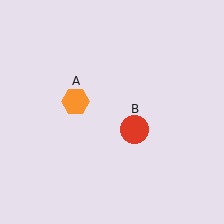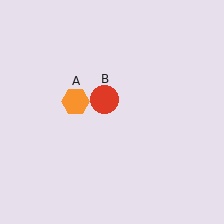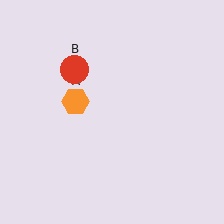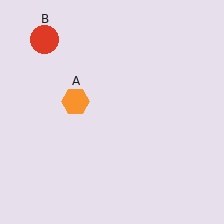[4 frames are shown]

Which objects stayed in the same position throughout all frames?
Orange hexagon (object A) remained stationary.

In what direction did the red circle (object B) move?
The red circle (object B) moved up and to the left.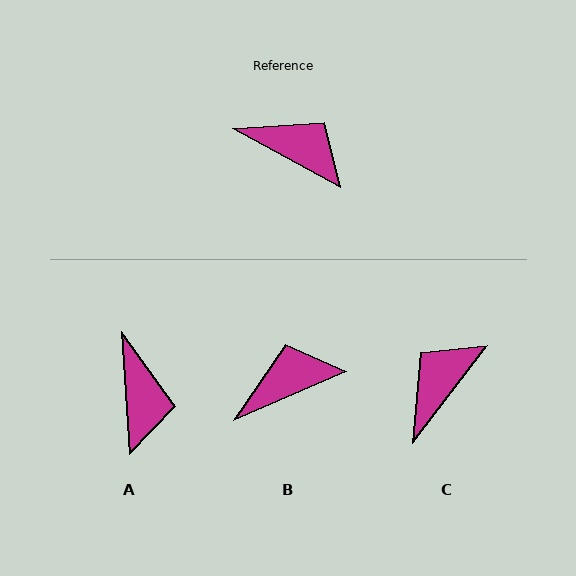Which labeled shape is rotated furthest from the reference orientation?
C, about 81 degrees away.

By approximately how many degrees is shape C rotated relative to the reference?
Approximately 81 degrees counter-clockwise.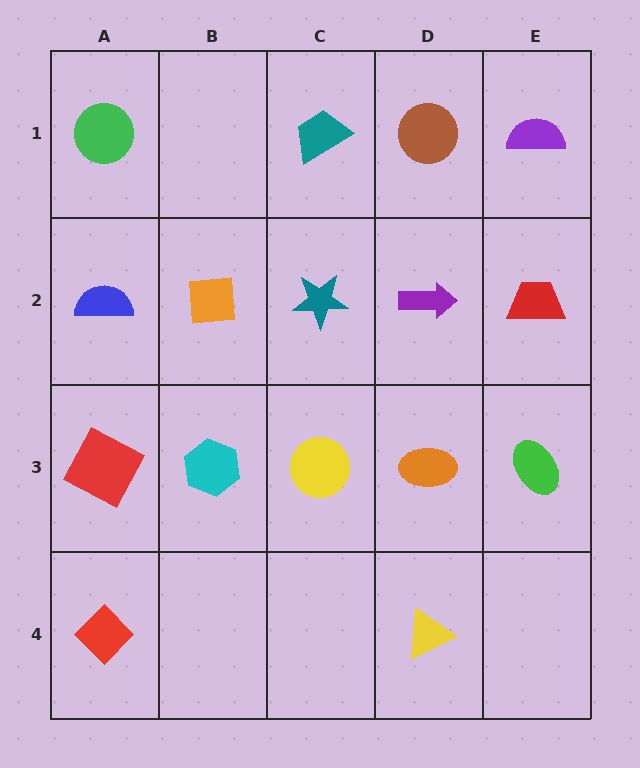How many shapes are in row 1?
4 shapes.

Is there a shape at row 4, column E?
No, that cell is empty.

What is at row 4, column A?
A red diamond.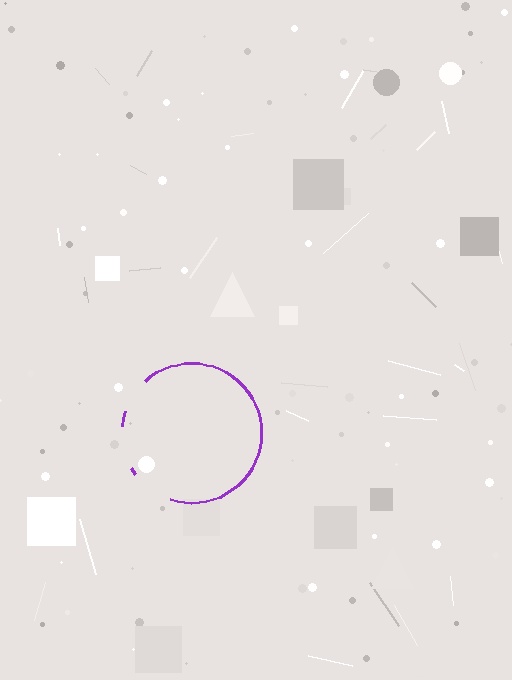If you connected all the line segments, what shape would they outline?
They would outline a circle.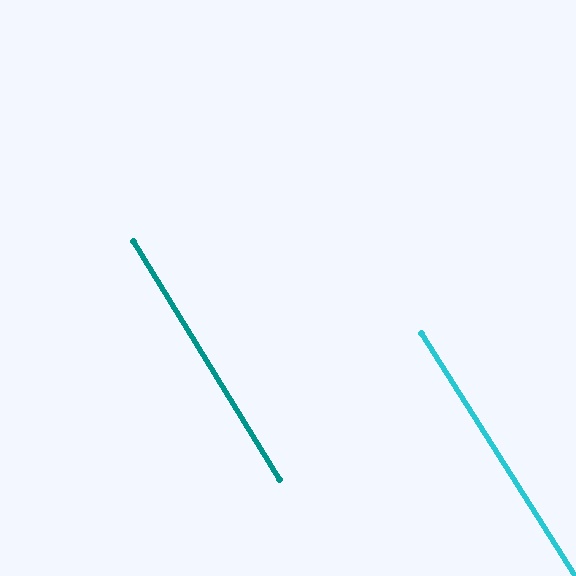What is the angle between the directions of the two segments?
Approximately 1 degree.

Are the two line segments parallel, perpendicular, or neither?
Parallel — their directions differ by only 0.8°.